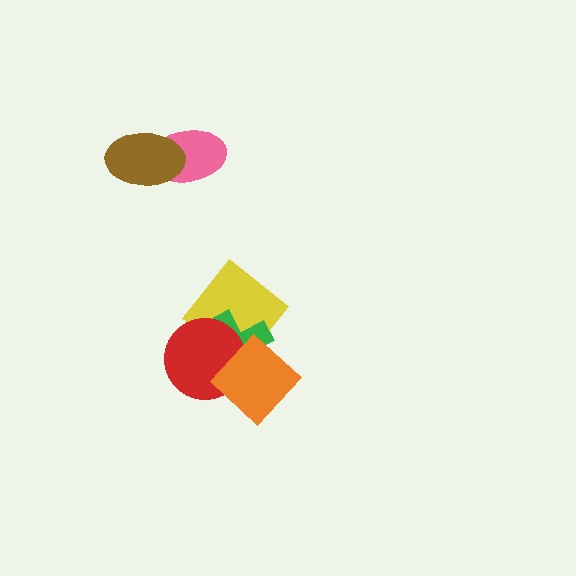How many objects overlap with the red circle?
3 objects overlap with the red circle.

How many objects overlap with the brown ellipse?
1 object overlaps with the brown ellipse.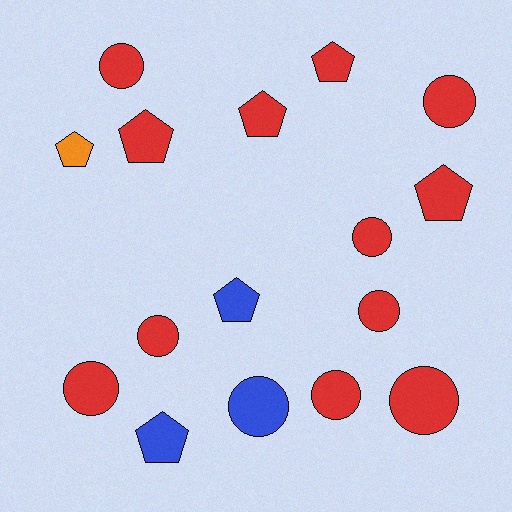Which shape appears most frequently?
Circle, with 9 objects.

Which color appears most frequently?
Red, with 12 objects.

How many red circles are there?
There are 8 red circles.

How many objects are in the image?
There are 16 objects.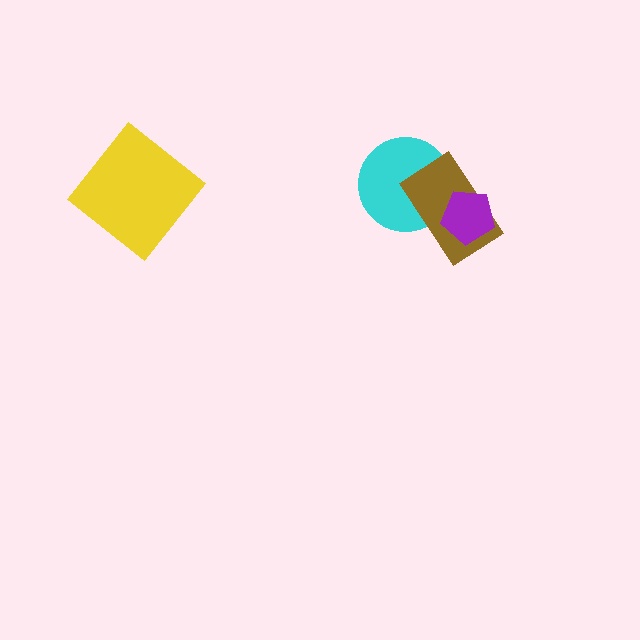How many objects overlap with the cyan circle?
1 object overlaps with the cyan circle.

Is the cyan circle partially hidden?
Yes, it is partially covered by another shape.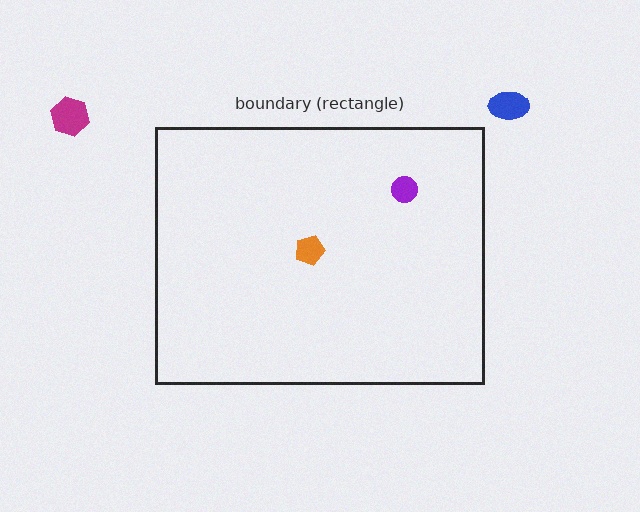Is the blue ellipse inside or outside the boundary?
Outside.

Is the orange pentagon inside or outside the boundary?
Inside.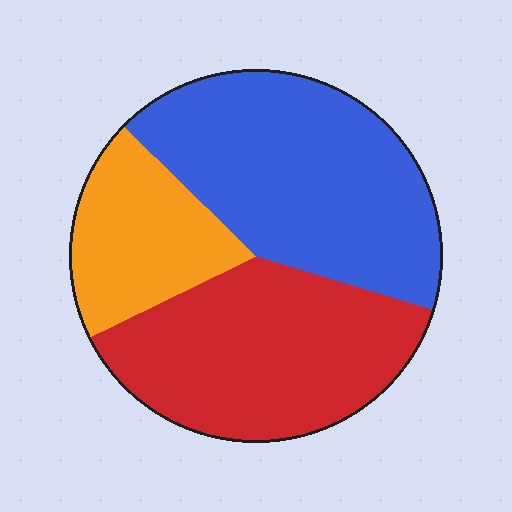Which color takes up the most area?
Blue, at roughly 40%.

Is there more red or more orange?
Red.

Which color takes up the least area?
Orange, at roughly 20%.